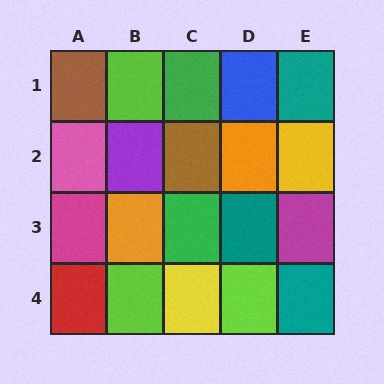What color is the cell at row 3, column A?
Magenta.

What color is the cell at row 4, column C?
Yellow.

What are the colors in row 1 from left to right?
Brown, lime, green, blue, teal.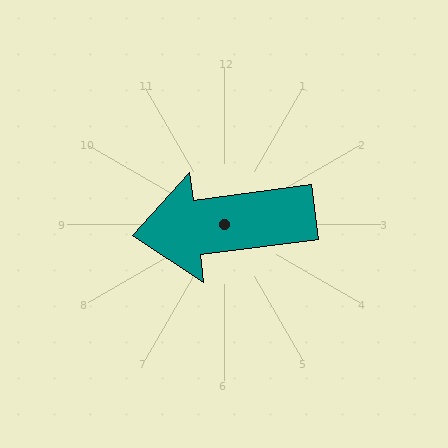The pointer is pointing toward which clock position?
Roughly 9 o'clock.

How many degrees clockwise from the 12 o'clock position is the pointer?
Approximately 263 degrees.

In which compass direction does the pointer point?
West.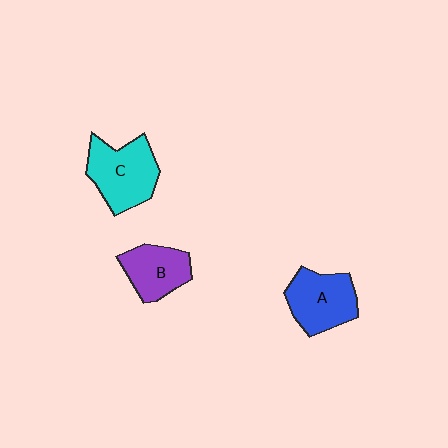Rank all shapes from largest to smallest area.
From largest to smallest: C (cyan), A (blue), B (purple).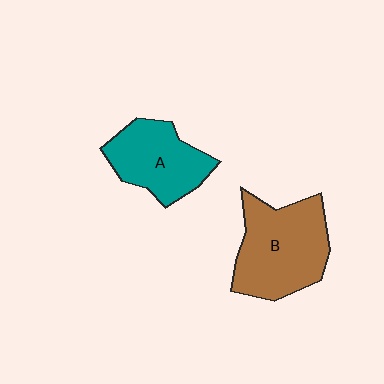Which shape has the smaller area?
Shape A (teal).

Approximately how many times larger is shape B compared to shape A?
Approximately 1.3 times.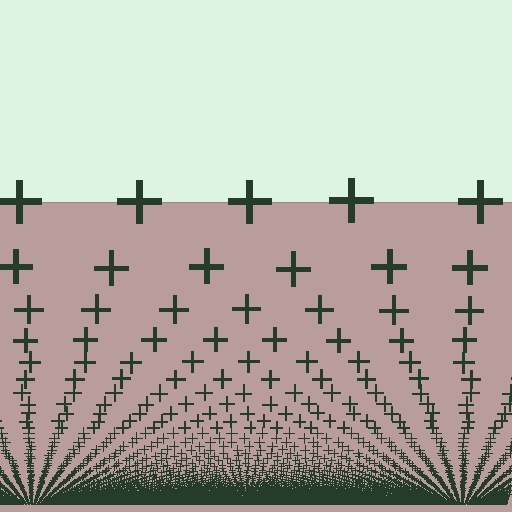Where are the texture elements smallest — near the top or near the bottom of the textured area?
Near the bottom.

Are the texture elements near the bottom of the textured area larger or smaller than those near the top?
Smaller. The gradient is inverted — elements near the bottom are smaller and denser.